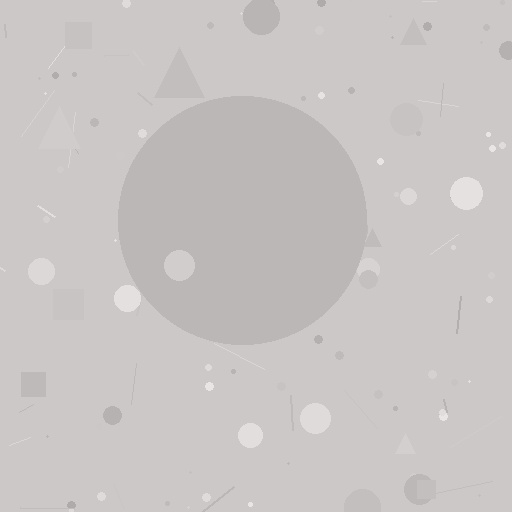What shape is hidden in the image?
A circle is hidden in the image.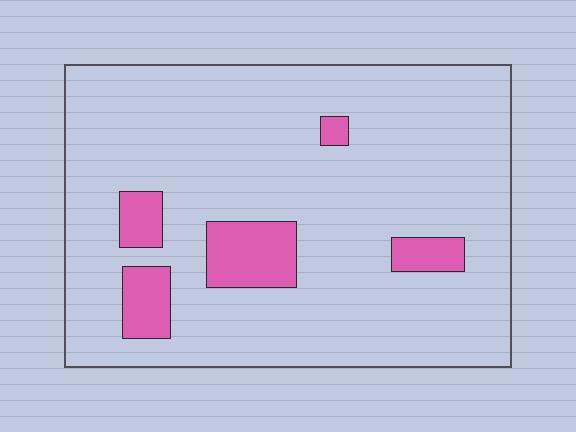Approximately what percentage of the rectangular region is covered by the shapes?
Approximately 10%.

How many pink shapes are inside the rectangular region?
5.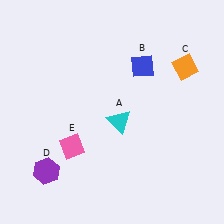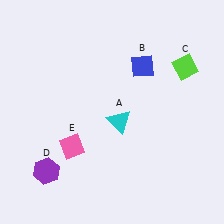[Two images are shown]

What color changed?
The diamond (C) changed from orange in Image 1 to lime in Image 2.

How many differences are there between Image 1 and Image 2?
There is 1 difference between the two images.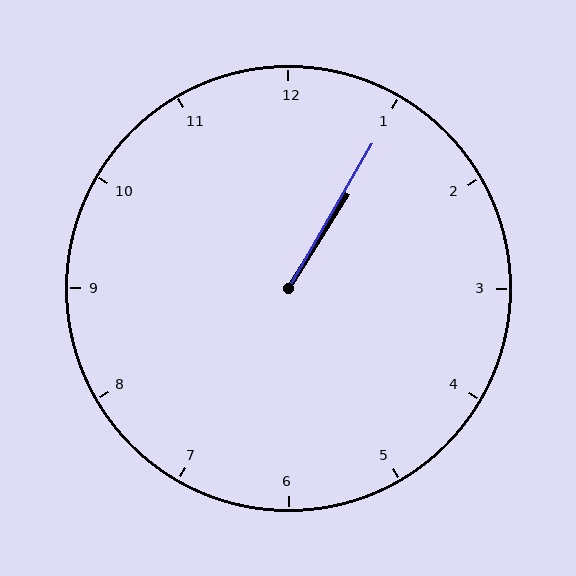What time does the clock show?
1:05.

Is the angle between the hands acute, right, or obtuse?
It is acute.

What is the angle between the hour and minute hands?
Approximately 2 degrees.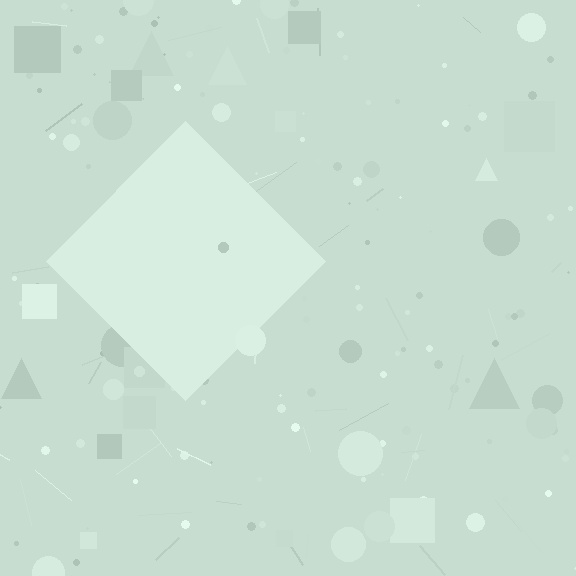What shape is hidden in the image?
A diamond is hidden in the image.